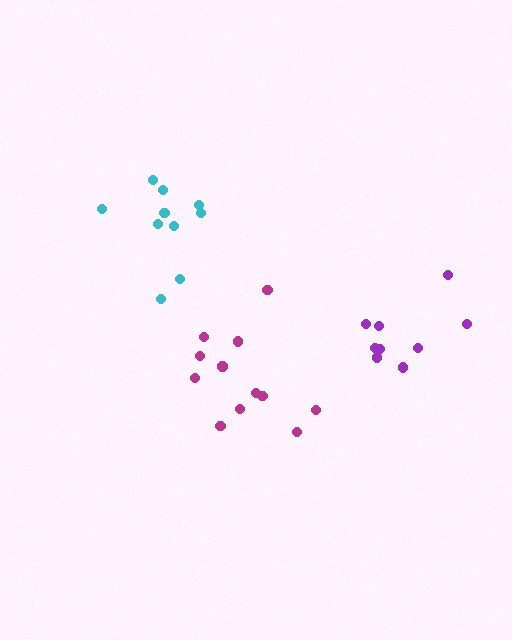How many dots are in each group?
Group 1: 10 dots, Group 2: 12 dots, Group 3: 9 dots (31 total).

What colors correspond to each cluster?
The clusters are colored: cyan, magenta, purple.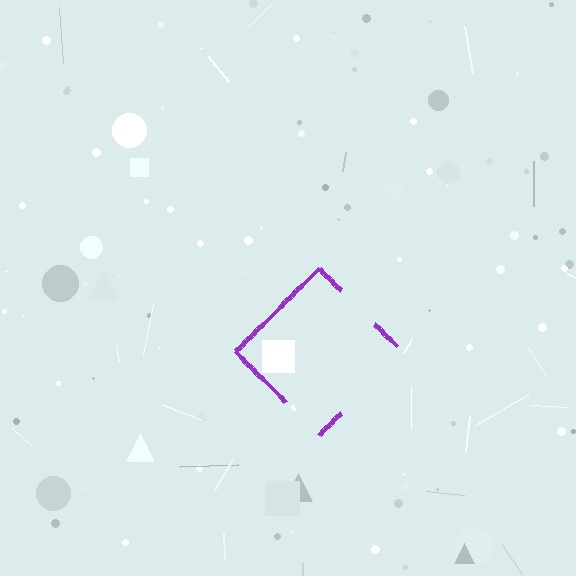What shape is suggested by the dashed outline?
The dashed outline suggests a diamond.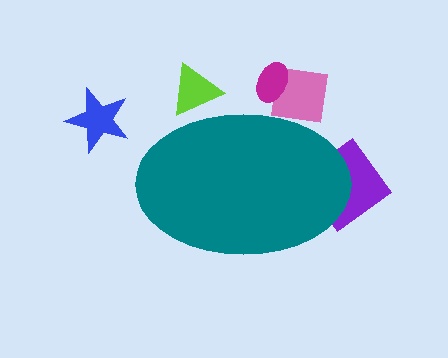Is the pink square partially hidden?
Yes, the pink square is partially hidden behind the teal ellipse.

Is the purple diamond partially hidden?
Yes, the purple diamond is partially hidden behind the teal ellipse.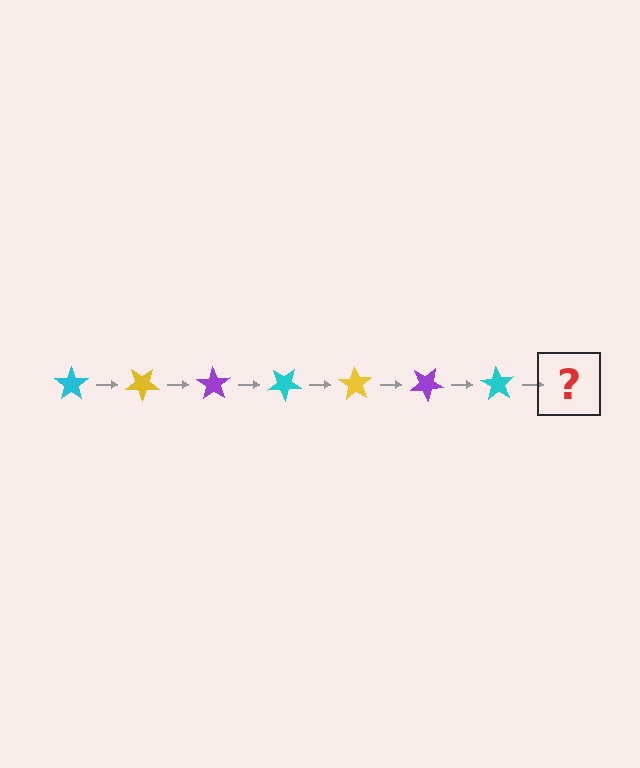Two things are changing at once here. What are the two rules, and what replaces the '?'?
The two rules are that it rotates 35 degrees each step and the color cycles through cyan, yellow, and purple. The '?' should be a yellow star, rotated 245 degrees from the start.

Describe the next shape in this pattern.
It should be a yellow star, rotated 245 degrees from the start.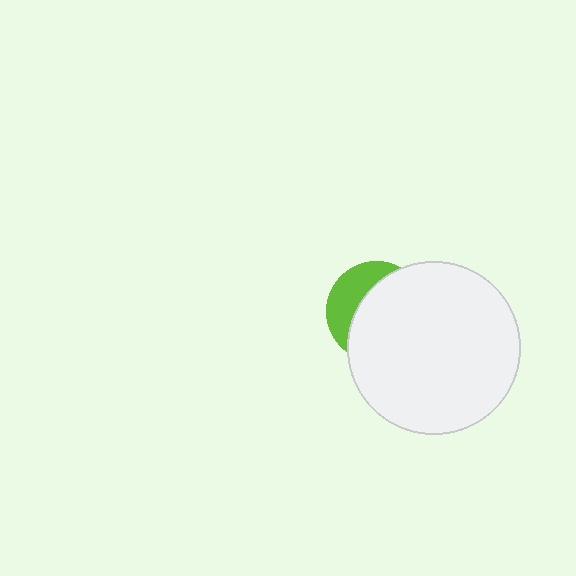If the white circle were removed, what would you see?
You would see the complete lime circle.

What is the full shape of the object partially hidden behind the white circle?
The partially hidden object is a lime circle.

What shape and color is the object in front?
The object in front is a white circle.